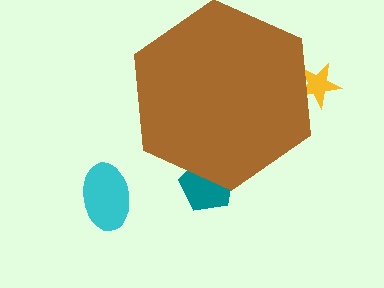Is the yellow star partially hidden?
Yes, the yellow star is partially hidden behind the brown hexagon.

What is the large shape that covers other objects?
A brown hexagon.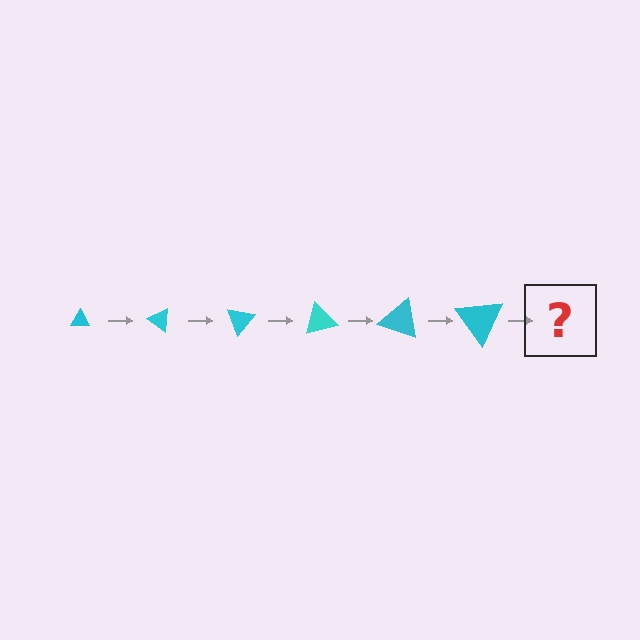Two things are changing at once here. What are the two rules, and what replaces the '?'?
The two rules are that the triangle grows larger each step and it rotates 35 degrees each step. The '?' should be a triangle, larger than the previous one and rotated 210 degrees from the start.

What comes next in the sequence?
The next element should be a triangle, larger than the previous one and rotated 210 degrees from the start.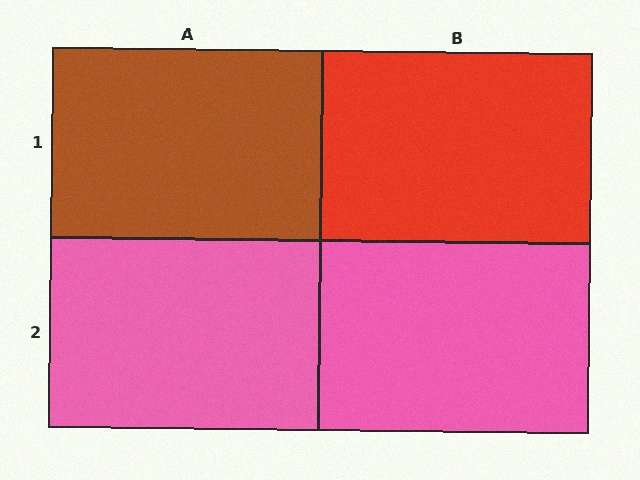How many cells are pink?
2 cells are pink.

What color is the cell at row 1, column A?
Brown.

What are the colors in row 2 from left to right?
Pink, pink.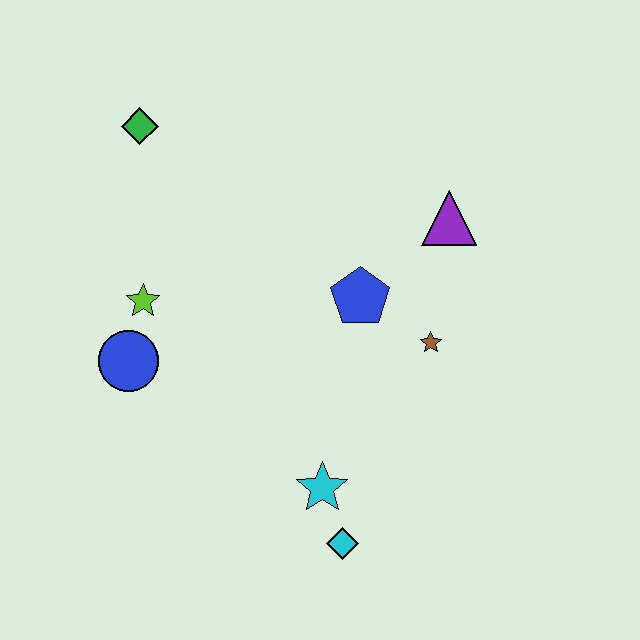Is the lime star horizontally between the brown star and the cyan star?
No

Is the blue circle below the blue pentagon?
Yes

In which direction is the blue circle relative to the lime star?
The blue circle is below the lime star.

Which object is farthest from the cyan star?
The green diamond is farthest from the cyan star.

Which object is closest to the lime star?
The blue circle is closest to the lime star.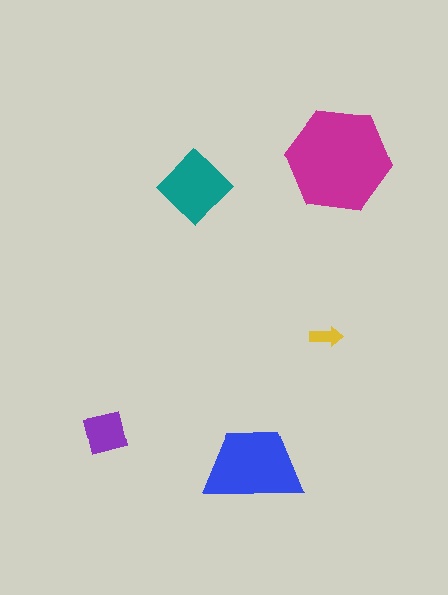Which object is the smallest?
The yellow arrow.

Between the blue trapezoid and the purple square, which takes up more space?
The blue trapezoid.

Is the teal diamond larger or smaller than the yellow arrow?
Larger.